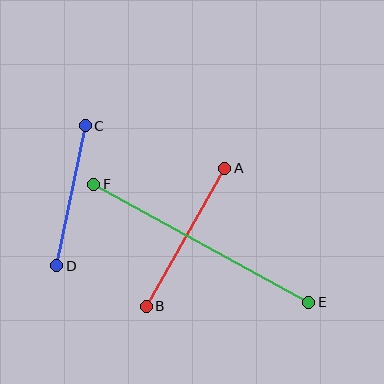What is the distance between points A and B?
The distance is approximately 159 pixels.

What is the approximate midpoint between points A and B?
The midpoint is at approximately (186, 237) pixels.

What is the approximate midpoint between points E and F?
The midpoint is at approximately (201, 243) pixels.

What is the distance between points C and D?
The distance is approximately 143 pixels.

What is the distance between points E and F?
The distance is approximately 245 pixels.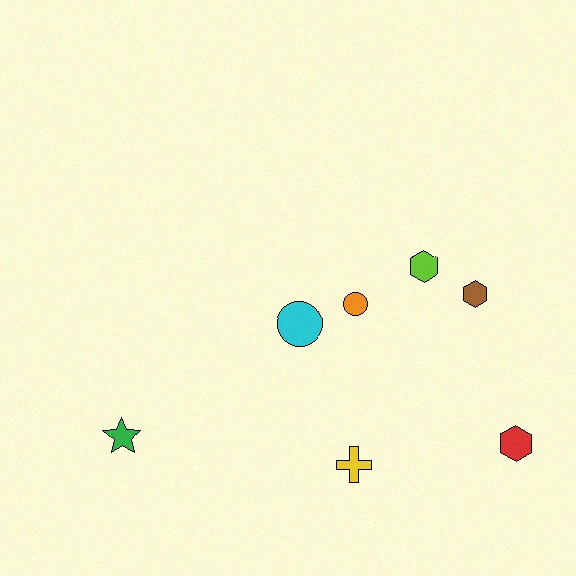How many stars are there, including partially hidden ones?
There is 1 star.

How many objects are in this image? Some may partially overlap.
There are 7 objects.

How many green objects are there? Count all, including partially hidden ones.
There is 1 green object.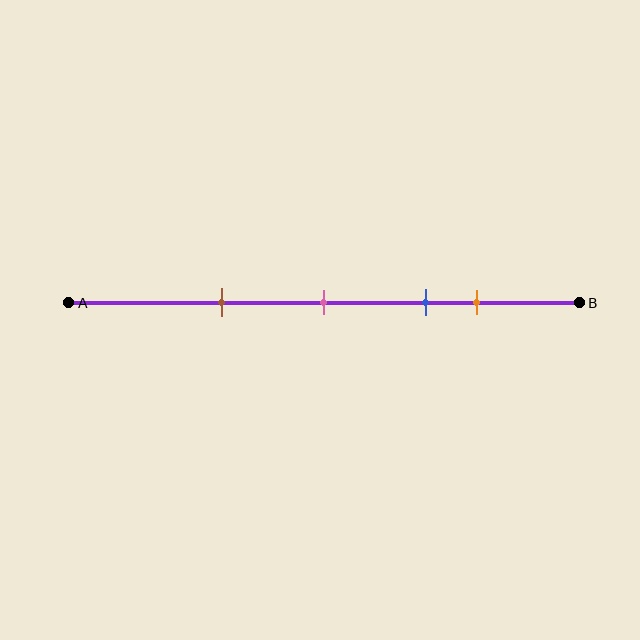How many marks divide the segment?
There are 4 marks dividing the segment.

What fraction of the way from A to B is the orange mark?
The orange mark is approximately 80% (0.8) of the way from A to B.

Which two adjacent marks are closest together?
The blue and orange marks are the closest adjacent pair.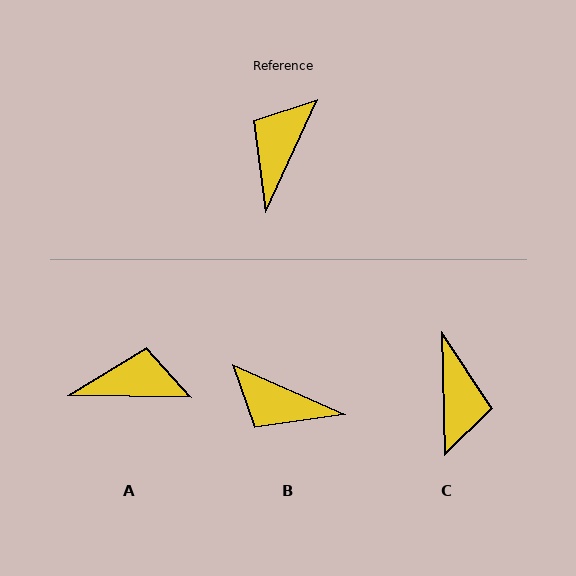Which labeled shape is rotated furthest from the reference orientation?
C, about 154 degrees away.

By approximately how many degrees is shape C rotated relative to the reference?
Approximately 154 degrees clockwise.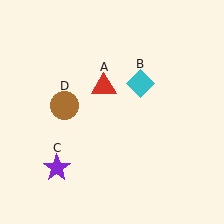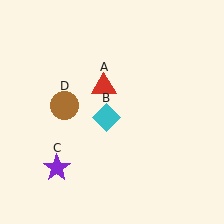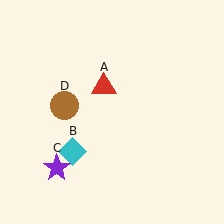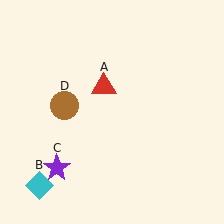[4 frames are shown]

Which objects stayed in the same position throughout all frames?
Red triangle (object A) and purple star (object C) and brown circle (object D) remained stationary.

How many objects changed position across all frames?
1 object changed position: cyan diamond (object B).